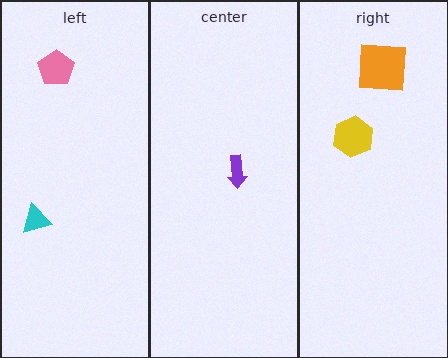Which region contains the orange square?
The right region.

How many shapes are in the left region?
2.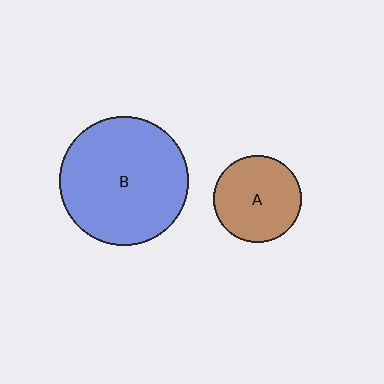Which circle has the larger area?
Circle B (blue).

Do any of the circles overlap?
No, none of the circles overlap.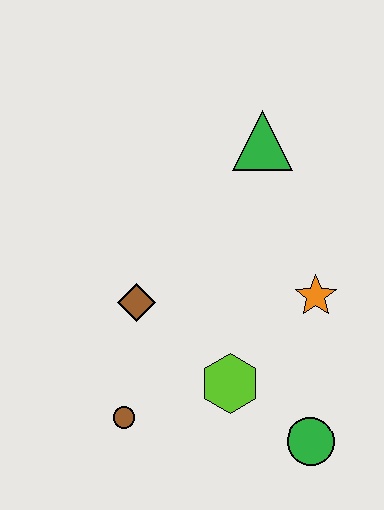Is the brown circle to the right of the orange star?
No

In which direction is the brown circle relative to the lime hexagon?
The brown circle is to the left of the lime hexagon.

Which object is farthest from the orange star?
The brown circle is farthest from the orange star.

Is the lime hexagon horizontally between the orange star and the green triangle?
No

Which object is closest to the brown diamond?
The brown circle is closest to the brown diamond.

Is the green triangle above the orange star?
Yes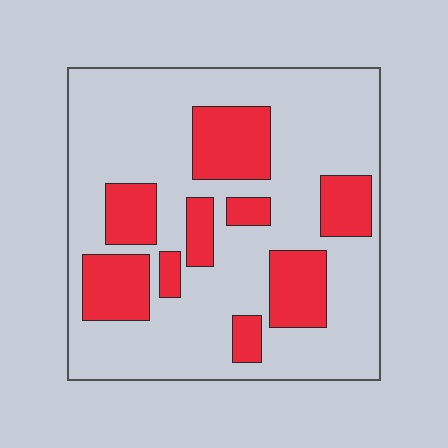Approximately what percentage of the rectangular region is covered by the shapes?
Approximately 25%.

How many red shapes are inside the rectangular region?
9.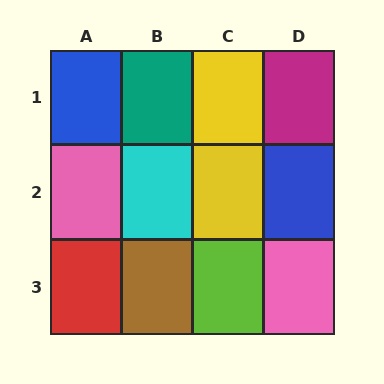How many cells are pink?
2 cells are pink.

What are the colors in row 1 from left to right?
Blue, teal, yellow, magenta.